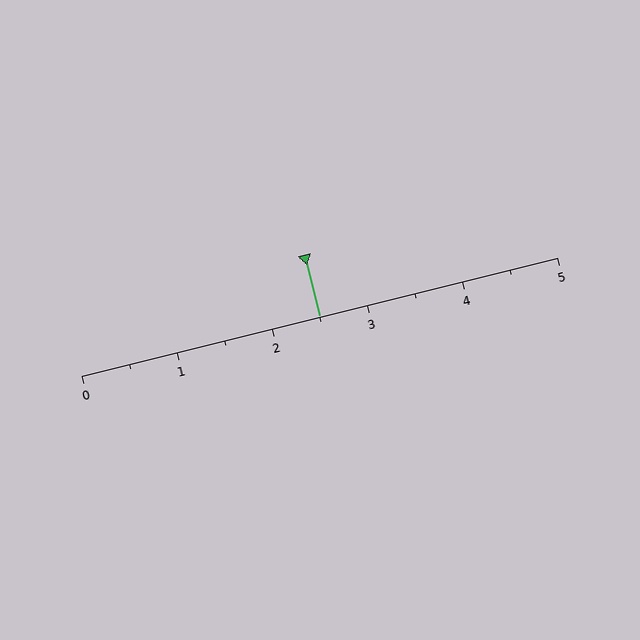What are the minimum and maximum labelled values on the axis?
The axis runs from 0 to 5.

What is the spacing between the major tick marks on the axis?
The major ticks are spaced 1 apart.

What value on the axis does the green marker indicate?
The marker indicates approximately 2.5.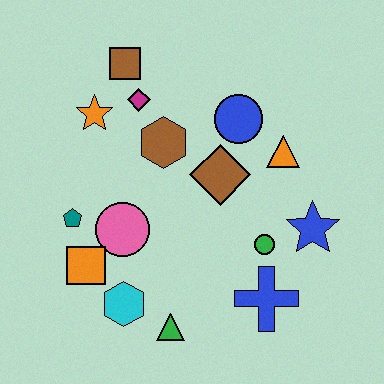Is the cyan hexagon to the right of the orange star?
Yes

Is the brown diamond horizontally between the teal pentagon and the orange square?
No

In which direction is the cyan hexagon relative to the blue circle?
The cyan hexagon is below the blue circle.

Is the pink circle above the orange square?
Yes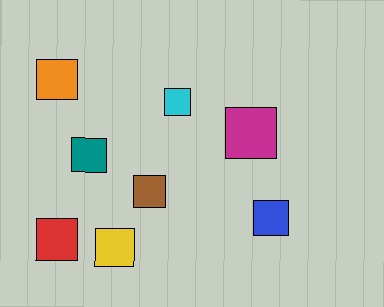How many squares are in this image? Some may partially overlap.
There are 8 squares.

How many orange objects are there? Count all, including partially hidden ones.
There is 1 orange object.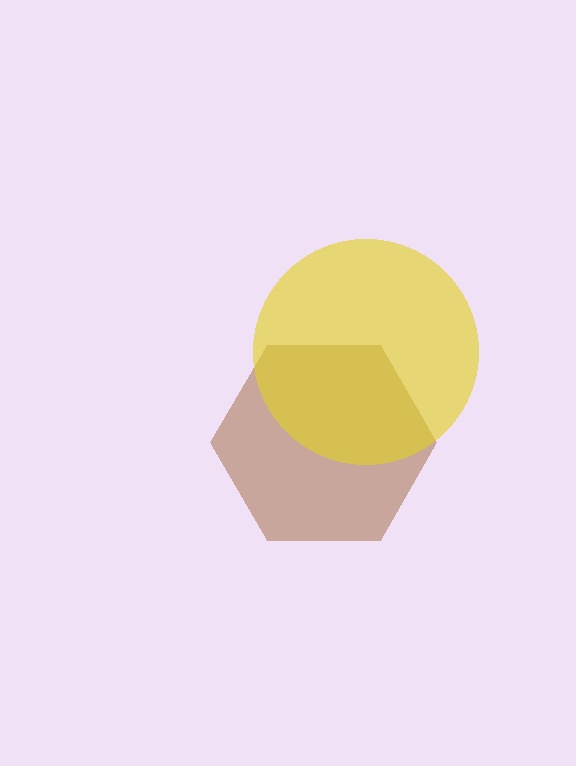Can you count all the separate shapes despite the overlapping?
Yes, there are 2 separate shapes.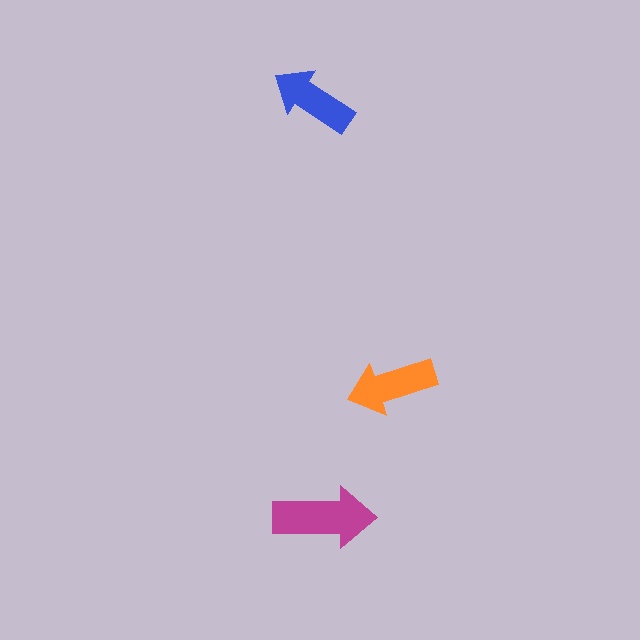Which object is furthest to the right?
The orange arrow is rightmost.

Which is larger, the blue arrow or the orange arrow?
The orange one.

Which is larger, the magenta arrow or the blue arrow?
The magenta one.